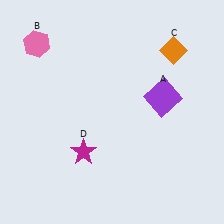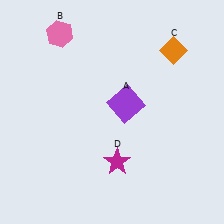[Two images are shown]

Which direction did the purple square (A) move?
The purple square (A) moved left.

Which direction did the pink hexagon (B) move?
The pink hexagon (B) moved right.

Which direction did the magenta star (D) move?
The magenta star (D) moved right.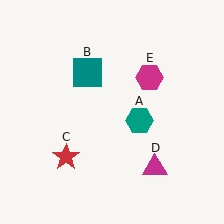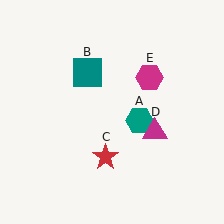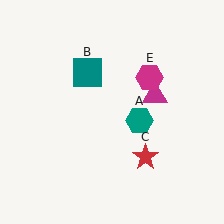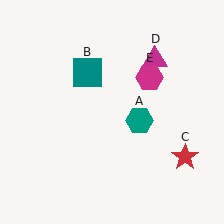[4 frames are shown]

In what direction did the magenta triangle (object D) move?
The magenta triangle (object D) moved up.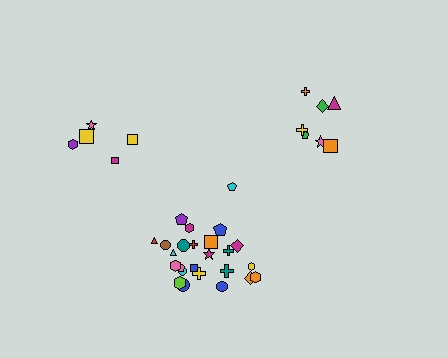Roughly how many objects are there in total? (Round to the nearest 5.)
Roughly 35 objects in total.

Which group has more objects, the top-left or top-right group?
The top-right group.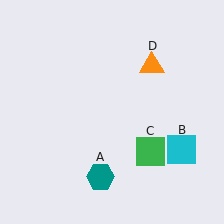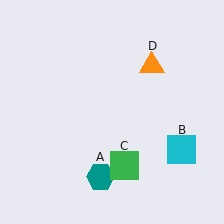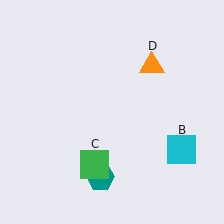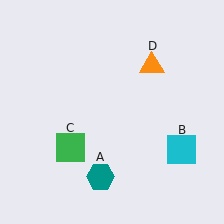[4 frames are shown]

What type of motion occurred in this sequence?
The green square (object C) rotated clockwise around the center of the scene.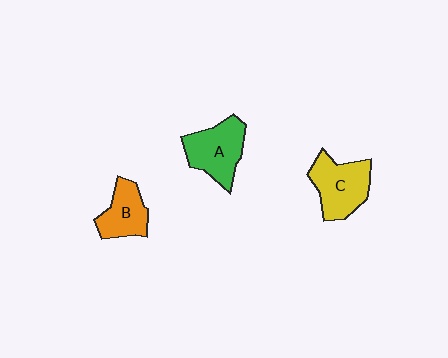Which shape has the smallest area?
Shape B (orange).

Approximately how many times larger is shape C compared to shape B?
Approximately 1.4 times.